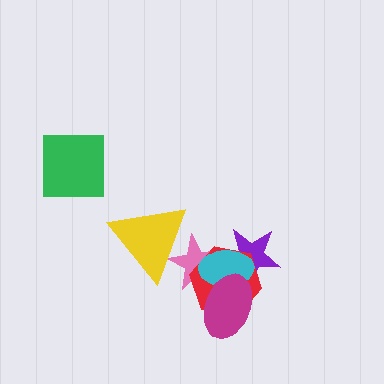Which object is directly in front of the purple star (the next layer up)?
The pink star is directly in front of the purple star.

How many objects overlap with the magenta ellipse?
4 objects overlap with the magenta ellipse.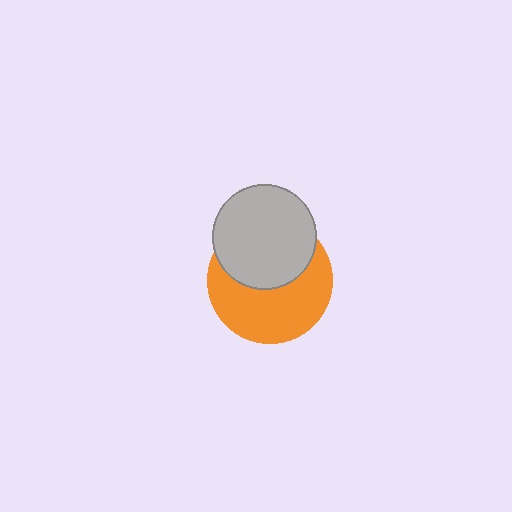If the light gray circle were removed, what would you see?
You would see the complete orange circle.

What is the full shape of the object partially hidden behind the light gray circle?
The partially hidden object is an orange circle.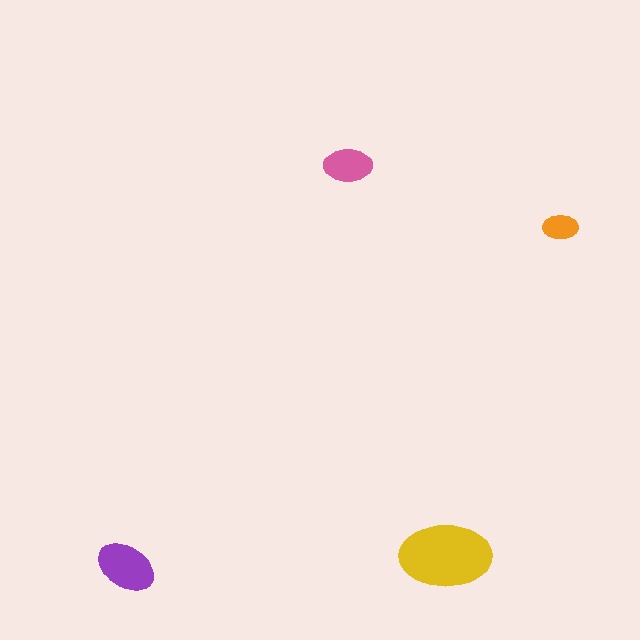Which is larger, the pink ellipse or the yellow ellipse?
The yellow one.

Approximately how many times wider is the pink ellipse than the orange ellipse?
About 1.5 times wider.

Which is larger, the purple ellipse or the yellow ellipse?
The yellow one.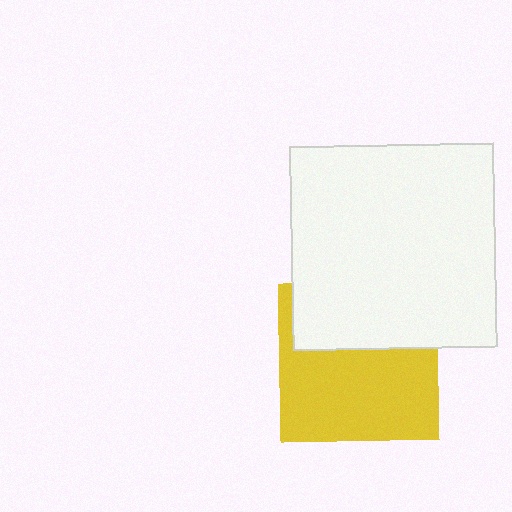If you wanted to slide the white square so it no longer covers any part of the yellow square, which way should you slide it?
Slide it up — that is the most direct way to separate the two shapes.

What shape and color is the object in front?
The object in front is a white square.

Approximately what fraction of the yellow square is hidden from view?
Roughly 39% of the yellow square is hidden behind the white square.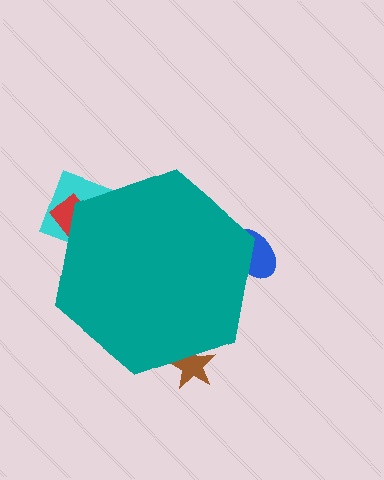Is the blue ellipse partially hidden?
Yes, the blue ellipse is partially hidden behind the teal hexagon.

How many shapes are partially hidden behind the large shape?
4 shapes are partially hidden.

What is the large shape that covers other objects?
A teal hexagon.